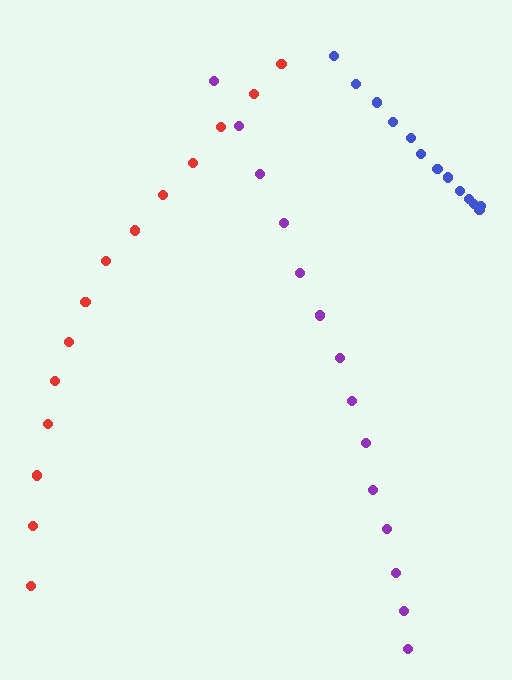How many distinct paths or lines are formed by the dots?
There are 3 distinct paths.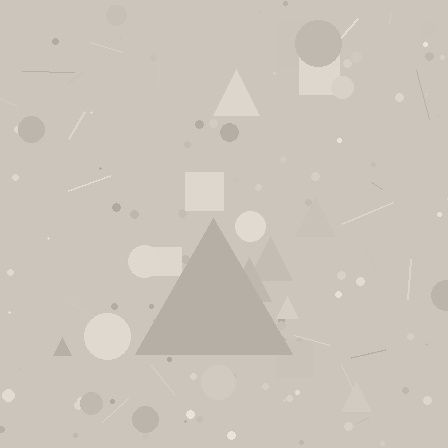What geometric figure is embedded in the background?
A triangle is embedded in the background.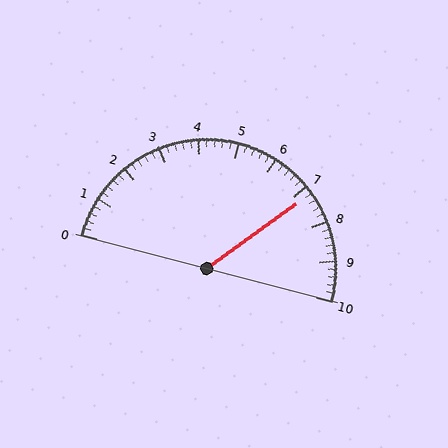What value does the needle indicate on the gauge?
The needle indicates approximately 7.2.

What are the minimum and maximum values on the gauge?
The gauge ranges from 0 to 10.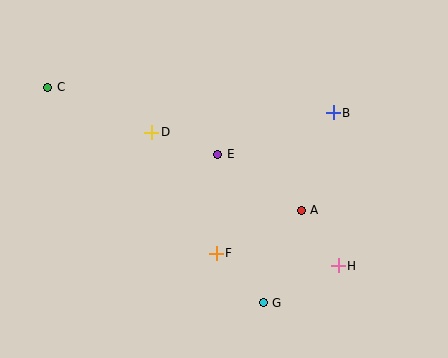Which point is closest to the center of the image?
Point E at (218, 154) is closest to the center.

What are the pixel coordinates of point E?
Point E is at (218, 154).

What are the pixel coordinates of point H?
Point H is at (338, 266).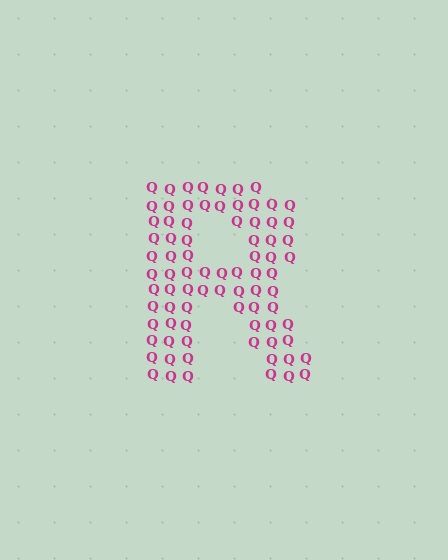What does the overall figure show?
The overall figure shows the letter R.